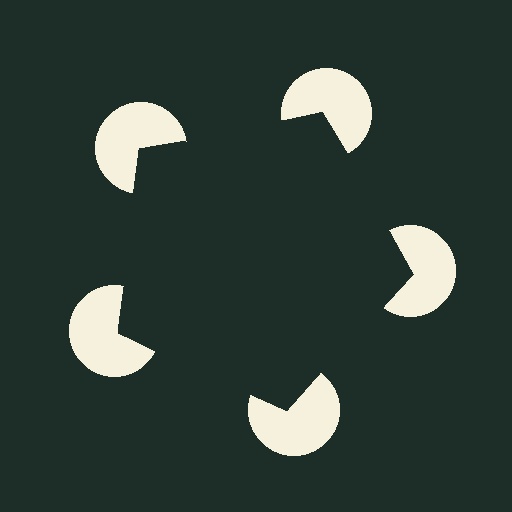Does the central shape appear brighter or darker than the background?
It typically appears slightly darker than the background, even though no actual brightness change is drawn.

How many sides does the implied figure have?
5 sides.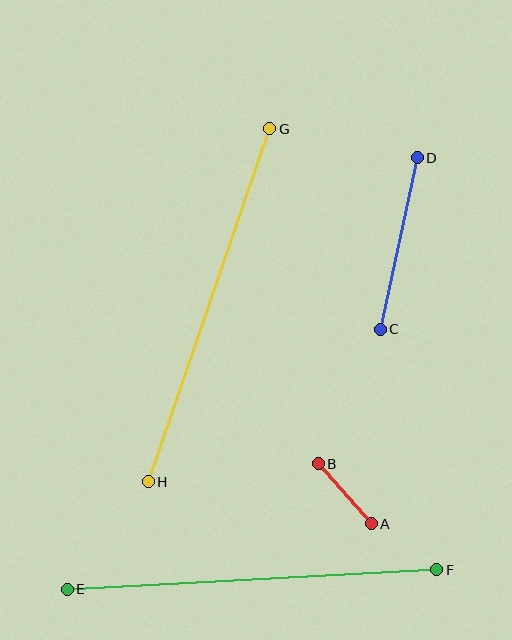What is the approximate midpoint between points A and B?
The midpoint is at approximately (345, 494) pixels.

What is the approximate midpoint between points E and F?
The midpoint is at approximately (252, 580) pixels.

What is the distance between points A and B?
The distance is approximately 80 pixels.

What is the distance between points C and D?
The distance is approximately 175 pixels.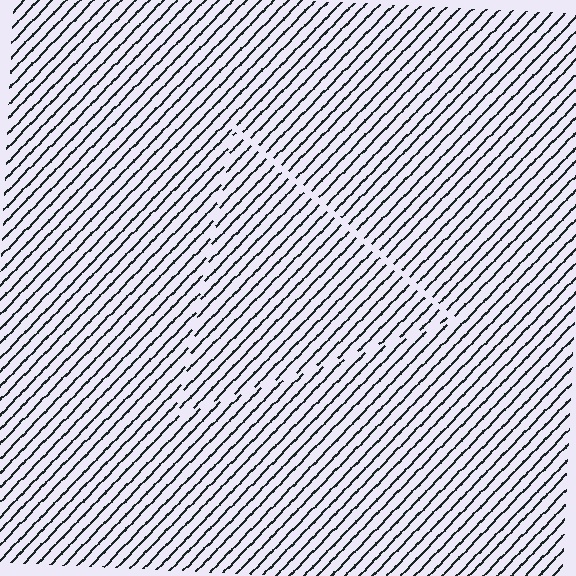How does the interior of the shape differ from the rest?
The interior of the shape contains the same grating, shifted by half a period — the contour is defined by the phase discontinuity where line-ends from the inner and outer gratings abut.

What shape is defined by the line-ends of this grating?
An illusory triangle. The interior of the shape contains the same grating, shifted by half a period — the contour is defined by the phase discontinuity where line-ends from the inner and outer gratings abut.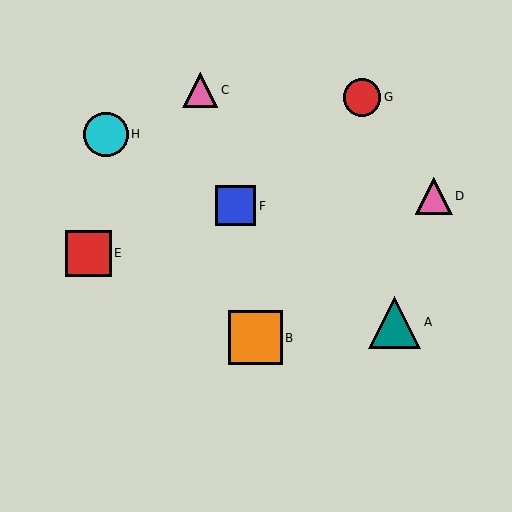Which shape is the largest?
The orange square (labeled B) is the largest.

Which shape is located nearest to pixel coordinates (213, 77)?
The pink triangle (labeled C) at (200, 90) is nearest to that location.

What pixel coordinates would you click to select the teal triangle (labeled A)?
Click at (395, 323) to select the teal triangle A.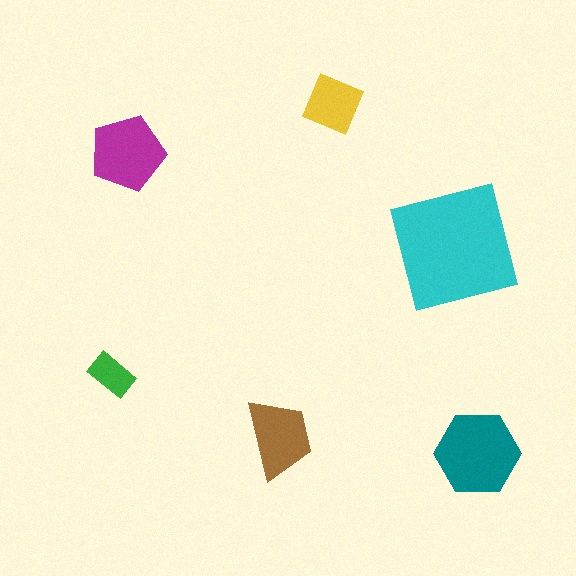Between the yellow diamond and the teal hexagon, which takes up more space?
The teal hexagon.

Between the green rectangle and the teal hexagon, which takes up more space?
The teal hexagon.